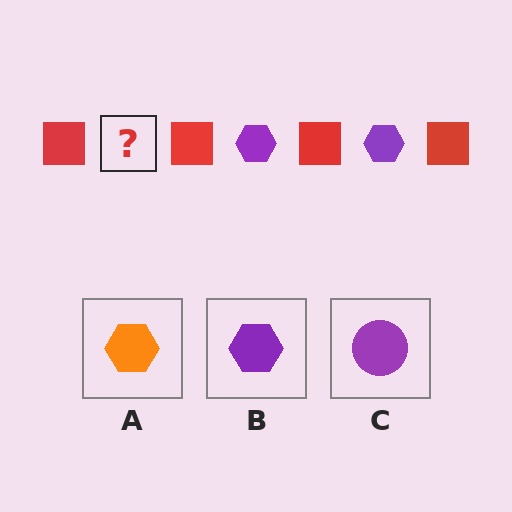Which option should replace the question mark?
Option B.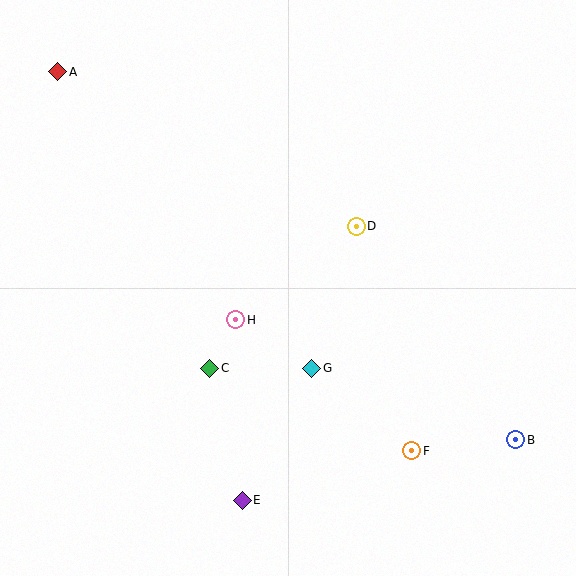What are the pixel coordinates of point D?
Point D is at (356, 226).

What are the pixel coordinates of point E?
Point E is at (242, 500).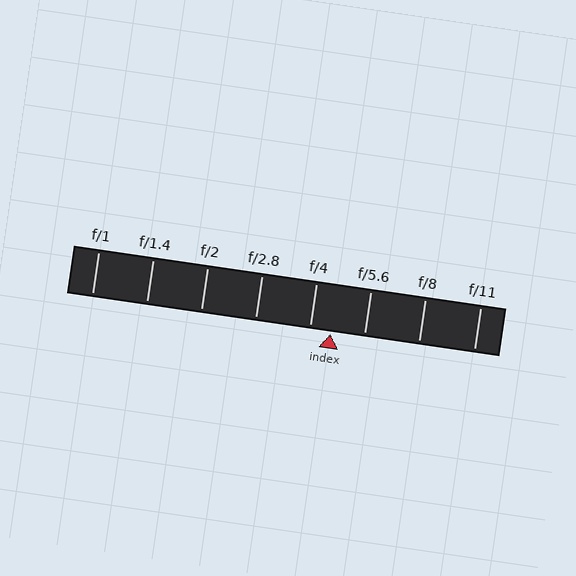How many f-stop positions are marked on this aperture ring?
There are 8 f-stop positions marked.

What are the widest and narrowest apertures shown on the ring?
The widest aperture shown is f/1 and the narrowest is f/11.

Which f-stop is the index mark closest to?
The index mark is closest to f/4.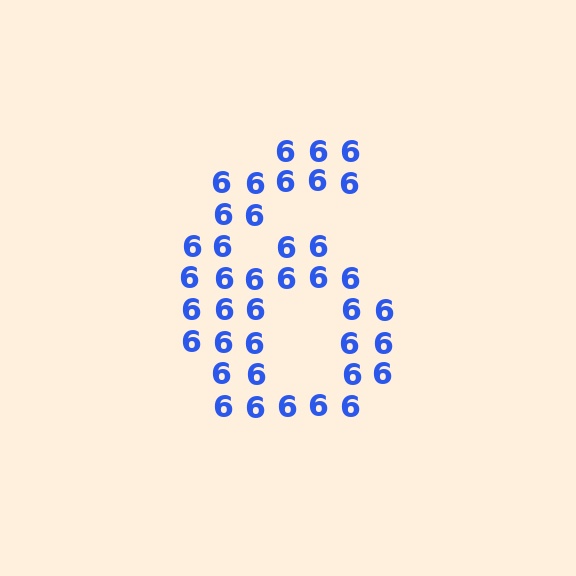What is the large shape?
The large shape is the digit 6.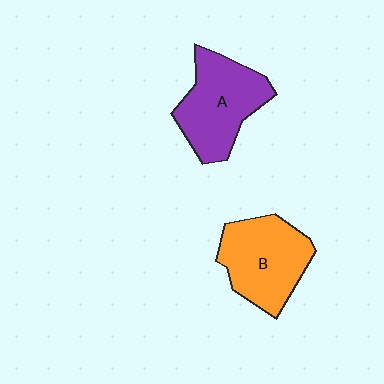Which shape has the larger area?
Shape A (purple).